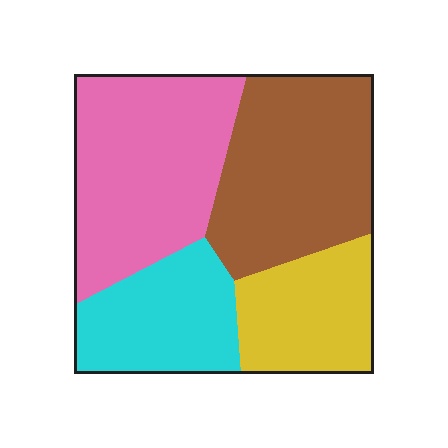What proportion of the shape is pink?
Pink covers around 30% of the shape.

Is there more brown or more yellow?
Brown.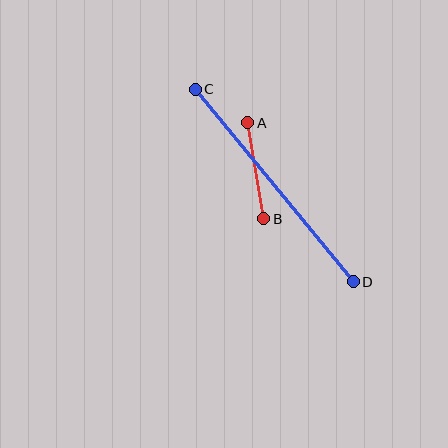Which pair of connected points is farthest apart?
Points C and D are farthest apart.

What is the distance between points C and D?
The distance is approximately 249 pixels.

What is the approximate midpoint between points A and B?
The midpoint is at approximately (256, 171) pixels.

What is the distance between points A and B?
The distance is approximately 97 pixels.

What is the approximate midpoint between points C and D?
The midpoint is at approximately (274, 186) pixels.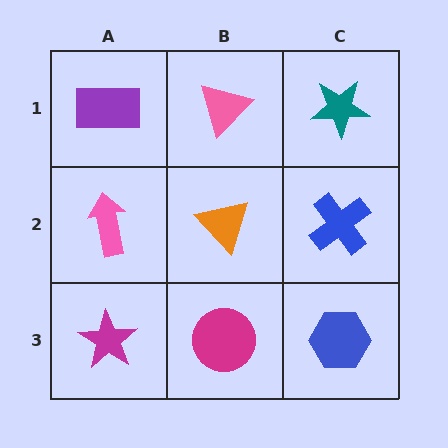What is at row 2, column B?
An orange triangle.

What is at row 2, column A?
A pink arrow.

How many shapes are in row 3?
3 shapes.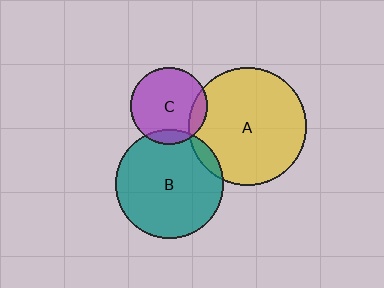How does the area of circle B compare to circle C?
Approximately 2.0 times.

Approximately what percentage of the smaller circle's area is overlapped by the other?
Approximately 5%.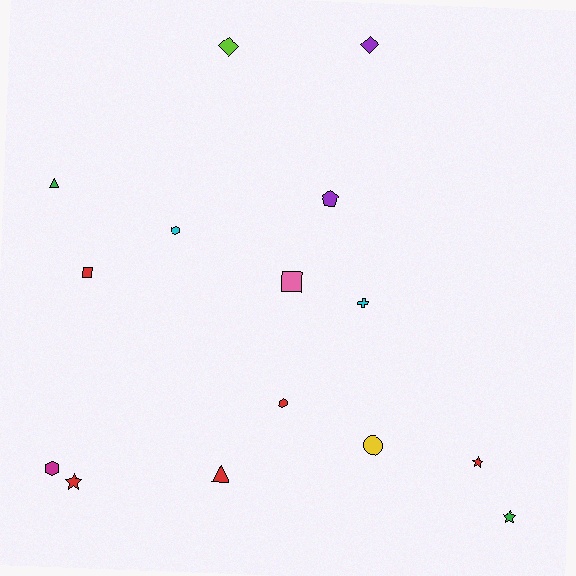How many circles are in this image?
There is 1 circle.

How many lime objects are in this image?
There is 1 lime object.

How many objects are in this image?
There are 15 objects.